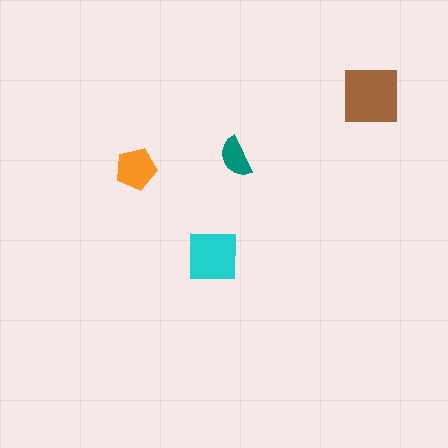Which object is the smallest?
The teal semicircle.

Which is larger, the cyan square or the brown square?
The brown square.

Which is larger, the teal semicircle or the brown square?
The brown square.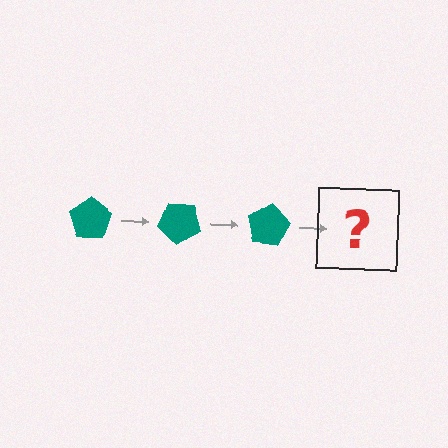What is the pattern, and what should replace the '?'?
The pattern is that the pentagon rotates 40 degrees each step. The '?' should be a teal pentagon rotated 120 degrees.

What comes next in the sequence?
The next element should be a teal pentagon rotated 120 degrees.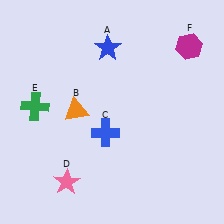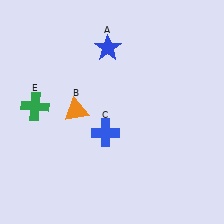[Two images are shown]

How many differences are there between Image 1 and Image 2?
There are 2 differences between the two images.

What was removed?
The magenta hexagon (F), the pink star (D) were removed in Image 2.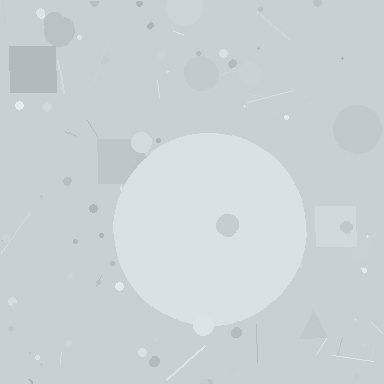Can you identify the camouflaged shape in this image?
The camouflaged shape is a circle.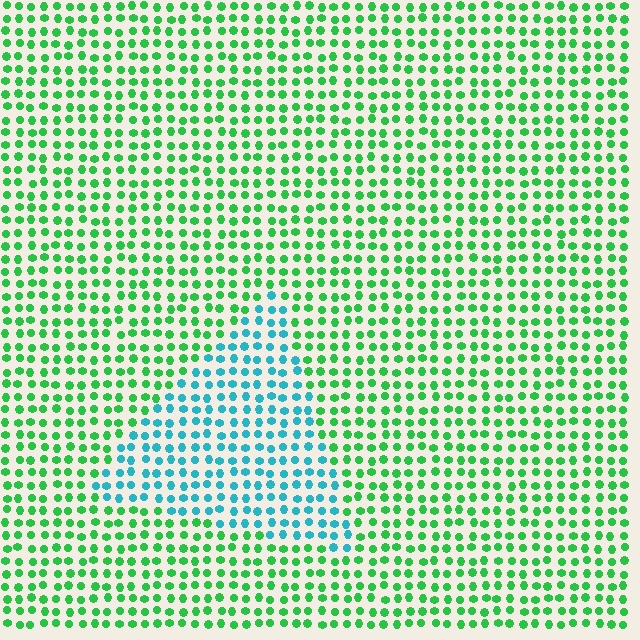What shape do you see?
I see a triangle.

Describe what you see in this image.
The image is filled with small green elements in a uniform arrangement. A triangle-shaped region is visible where the elements are tinted to a slightly different hue, forming a subtle color boundary.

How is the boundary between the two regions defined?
The boundary is defined purely by a slight shift in hue (about 55 degrees). Spacing, size, and orientation are identical on both sides.